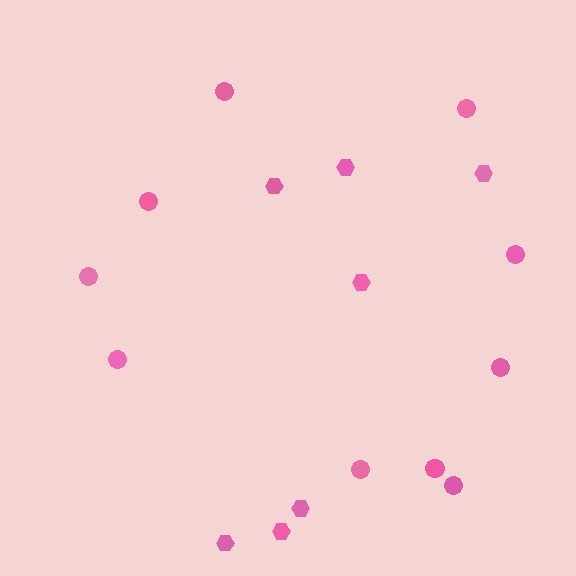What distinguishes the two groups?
There are 2 groups: one group of hexagons (7) and one group of circles (10).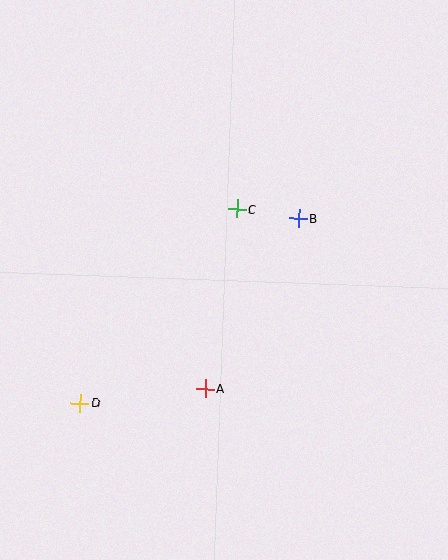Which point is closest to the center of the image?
Point C at (237, 209) is closest to the center.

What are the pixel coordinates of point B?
Point B is at (299, 219).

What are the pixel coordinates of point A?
Point A is at (205, 389).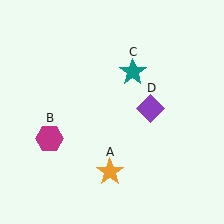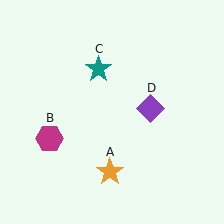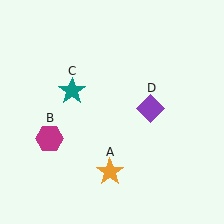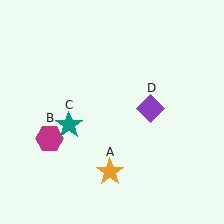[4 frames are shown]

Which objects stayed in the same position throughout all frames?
Orange star (object A) and magenta hexagon (object B) and purple diamond (object D) remained stationary.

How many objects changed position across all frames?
1 object changed position: teal star (object C).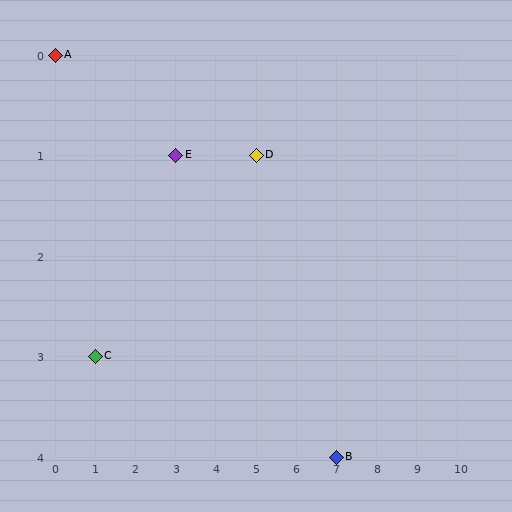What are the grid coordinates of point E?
Point E is at grid coordinates (3, 1).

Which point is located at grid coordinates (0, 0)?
Point A is at (0, 0).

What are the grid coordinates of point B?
Point B is at grid coordinates (7, 4).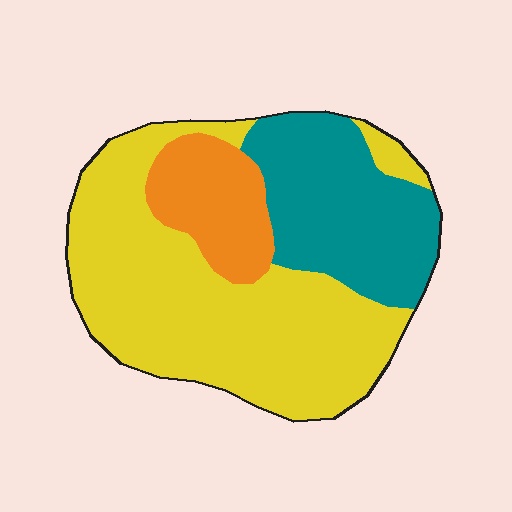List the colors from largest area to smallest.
From largest to smallest: yellow, teal, orange.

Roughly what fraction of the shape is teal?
Teal takes up about one quarter (1/4) of the shape.